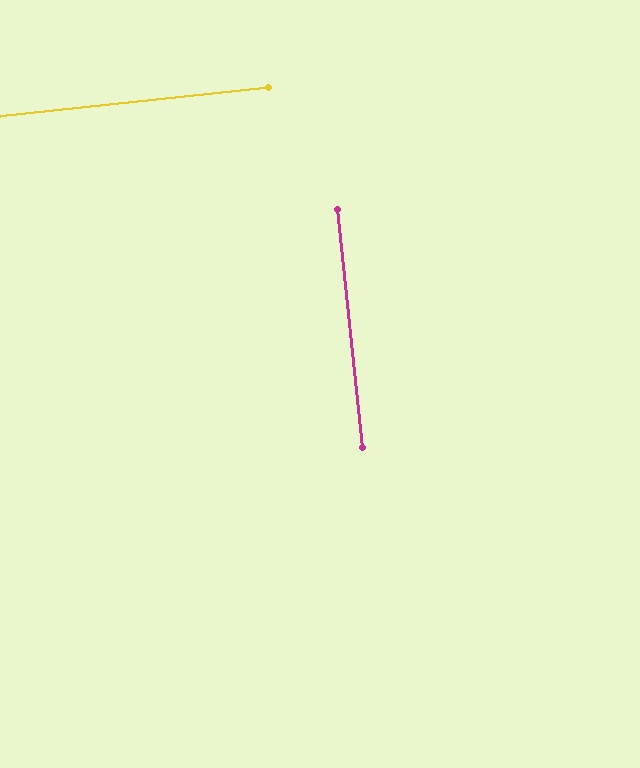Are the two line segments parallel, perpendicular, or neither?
Perpendicular — they meet at approximately 90°.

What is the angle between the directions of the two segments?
Approximately 90 degrees.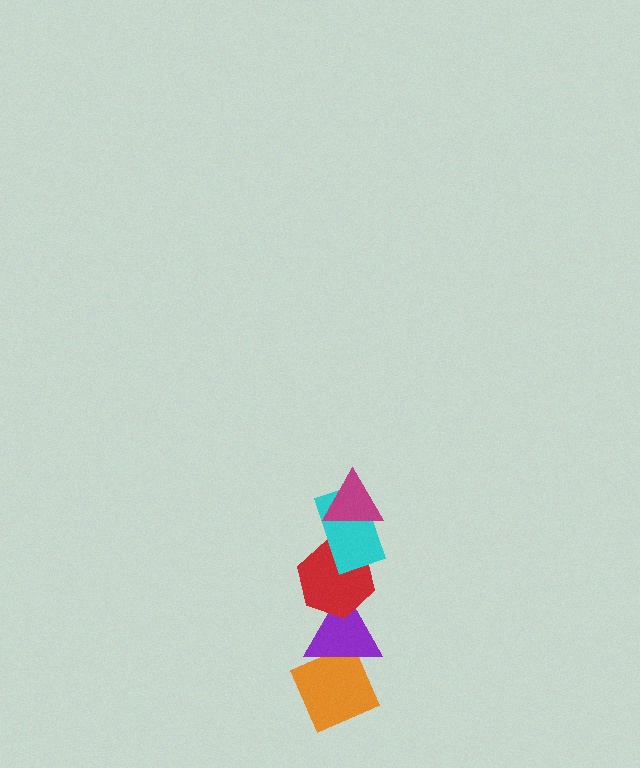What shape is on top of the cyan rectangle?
The magenta triangle is on top of the cyan rectangle.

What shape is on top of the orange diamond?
The purple triangle is on top of the orange diamond.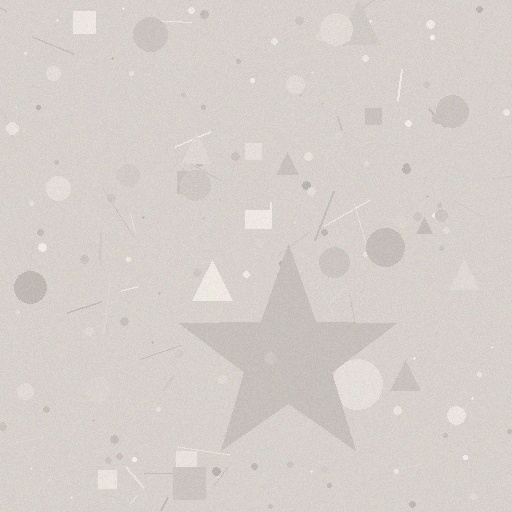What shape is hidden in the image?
A star is hidden in the image.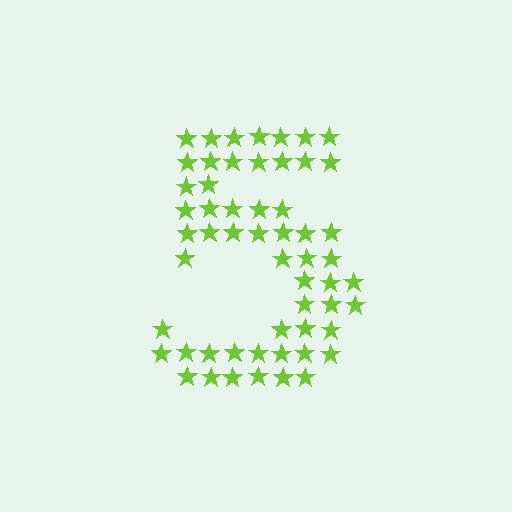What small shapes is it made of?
It is made of small stars.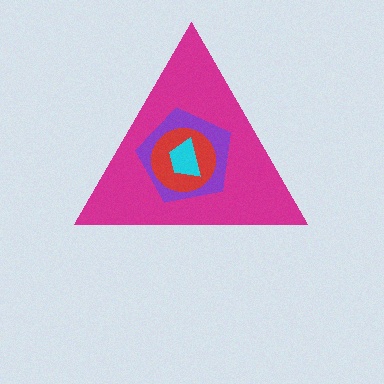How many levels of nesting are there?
4.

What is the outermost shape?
The magenta triangle.